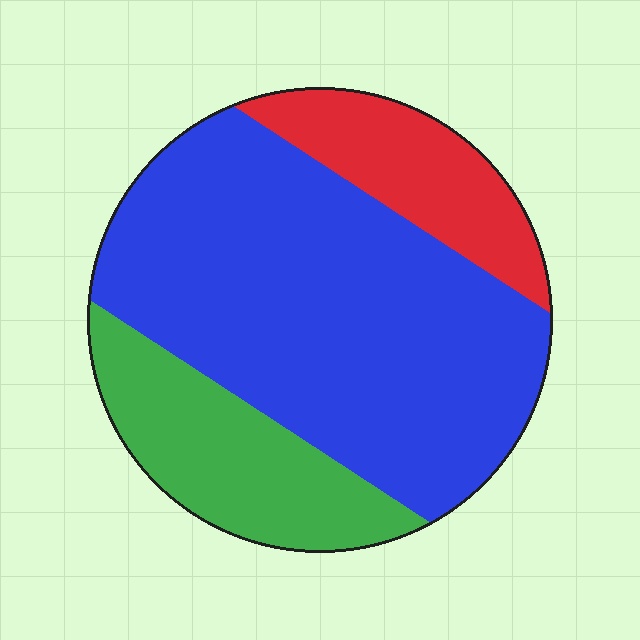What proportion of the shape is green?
Green takes up between a sixth and a third of the shape.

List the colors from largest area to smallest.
From largest to smallest: blue, green, red.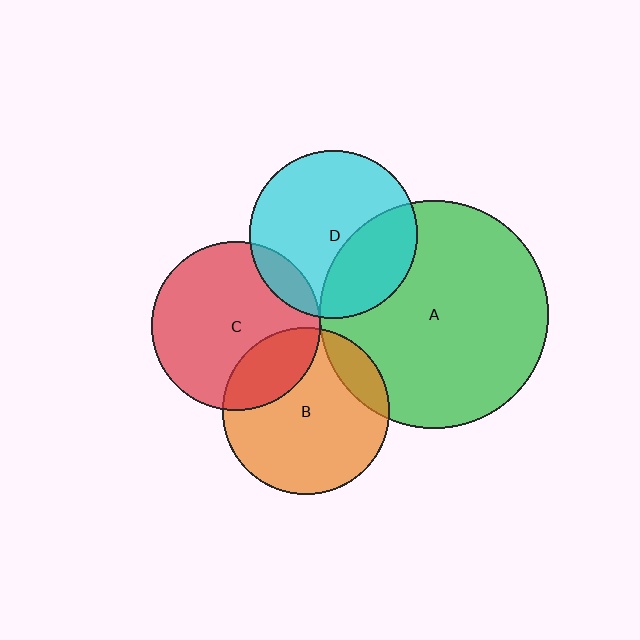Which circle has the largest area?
Circle A (green).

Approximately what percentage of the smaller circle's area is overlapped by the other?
Approximately 15%.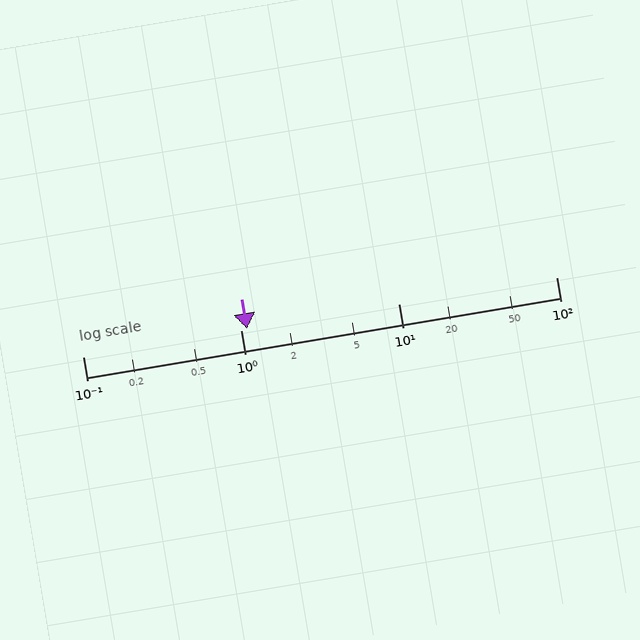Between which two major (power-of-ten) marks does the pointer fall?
The pointer is between 1 and 10.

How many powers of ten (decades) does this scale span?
The scale spans 3 decades, from 0.1 to 100.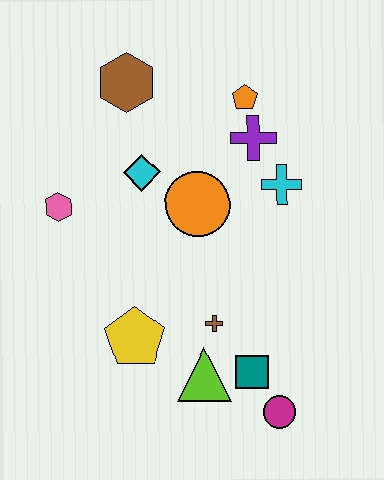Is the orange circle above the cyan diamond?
No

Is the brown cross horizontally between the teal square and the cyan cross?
No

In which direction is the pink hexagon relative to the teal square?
The pink hexagon is to the left of the teal square.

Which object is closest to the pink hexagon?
The cyan diamond is closest to the pink hexagon.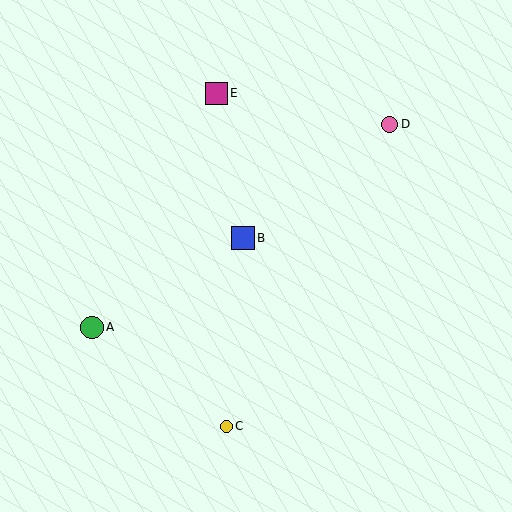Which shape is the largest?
The blue square (labeled B) is the largest.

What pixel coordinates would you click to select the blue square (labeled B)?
Click at (243, 238) to select the blue square B.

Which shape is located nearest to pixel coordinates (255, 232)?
The blue square (labeled B) at (243, 238) is nearest to that location.